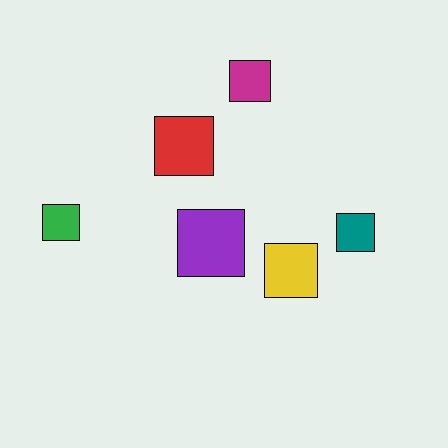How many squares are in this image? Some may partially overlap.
There are 6 squares.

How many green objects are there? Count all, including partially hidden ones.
There is 1 green object.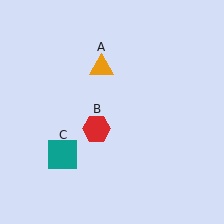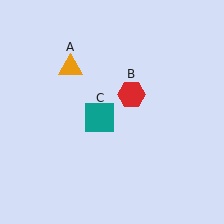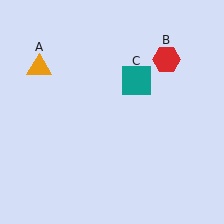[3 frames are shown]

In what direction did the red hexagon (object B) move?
The red hexagon (object B) moved up and to the right.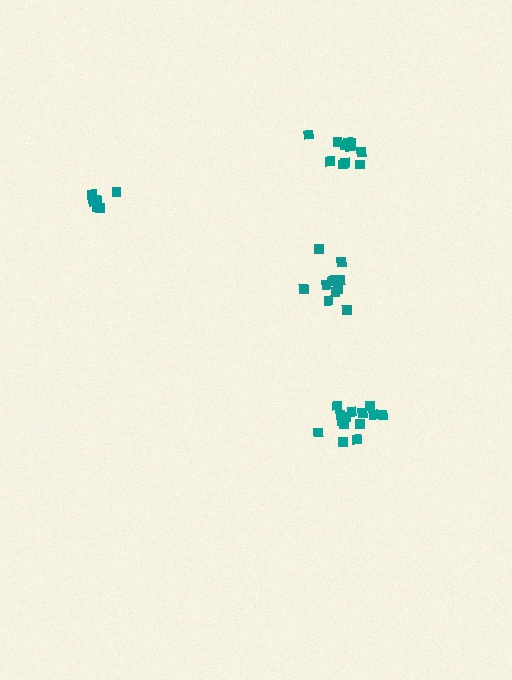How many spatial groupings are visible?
There are 4 spatial groupings.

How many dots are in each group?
Group 1: 12 dots, Group 2: 9 dots, Group 3: 11 dots, Group 4: 14 dots (46 total).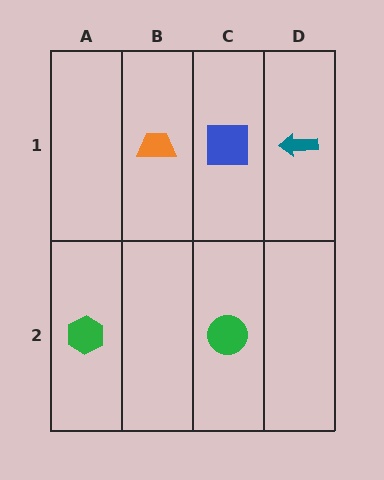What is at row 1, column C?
A blue square.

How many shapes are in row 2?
2 shapes.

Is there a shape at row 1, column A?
No, that cell is empty.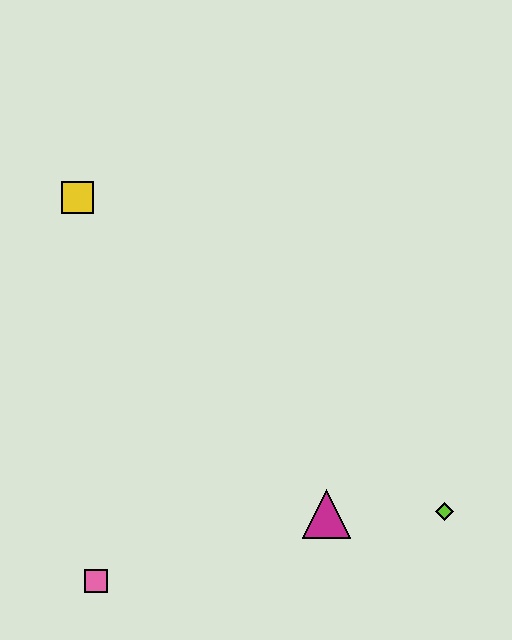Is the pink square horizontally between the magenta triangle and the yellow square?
Yes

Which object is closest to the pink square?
The magenta triangle is closest to the pink square.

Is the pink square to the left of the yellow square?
No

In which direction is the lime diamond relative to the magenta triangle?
The lime diamond is to the right of the magenta triangle.